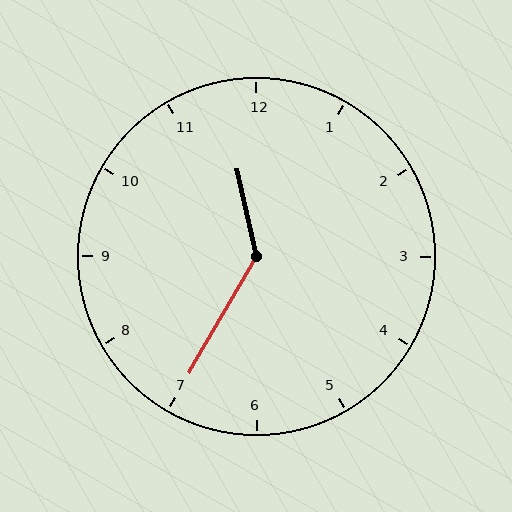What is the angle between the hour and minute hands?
Approximately 138 degrees.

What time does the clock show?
11:35.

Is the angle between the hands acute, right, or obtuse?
It is obtuse.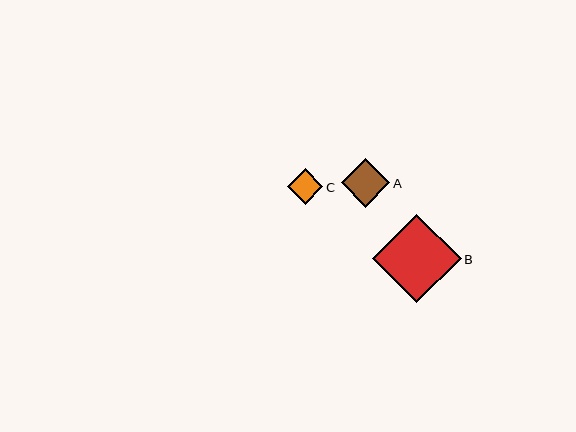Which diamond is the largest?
Diamond B is the largest with a size of approximately 88 pixels.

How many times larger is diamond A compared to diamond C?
Diamond A is approximately 1.4 times the size of diamond C.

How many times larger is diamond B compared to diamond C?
Diamond B is approximately 2.5 times the size of diamond C.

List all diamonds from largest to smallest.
From largest to smallest: B, A, C.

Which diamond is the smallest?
Diamond C is the smallest with a size of approximately 35 pixels.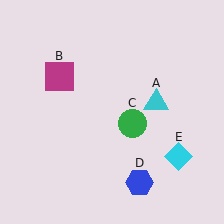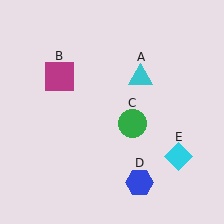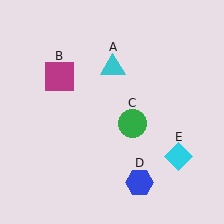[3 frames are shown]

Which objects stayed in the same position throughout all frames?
Magenta square (object B) and green circle (object C) and blue hexagon (object D) and cyan diamond (object E) remained stationary.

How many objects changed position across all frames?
1 object changed position: cyan triangle (object A).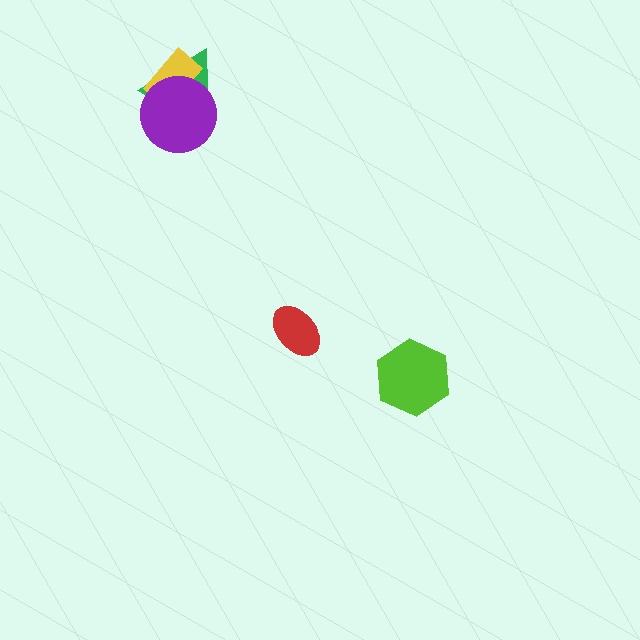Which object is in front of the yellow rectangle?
The purple circle is in front of the yellow rectangle.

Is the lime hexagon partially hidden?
No, no other shape covers it.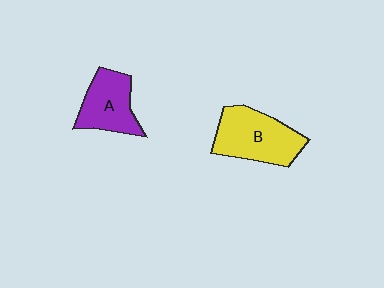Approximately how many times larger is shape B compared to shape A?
Approximately 1.3 times.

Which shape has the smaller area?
Shape A (purple).